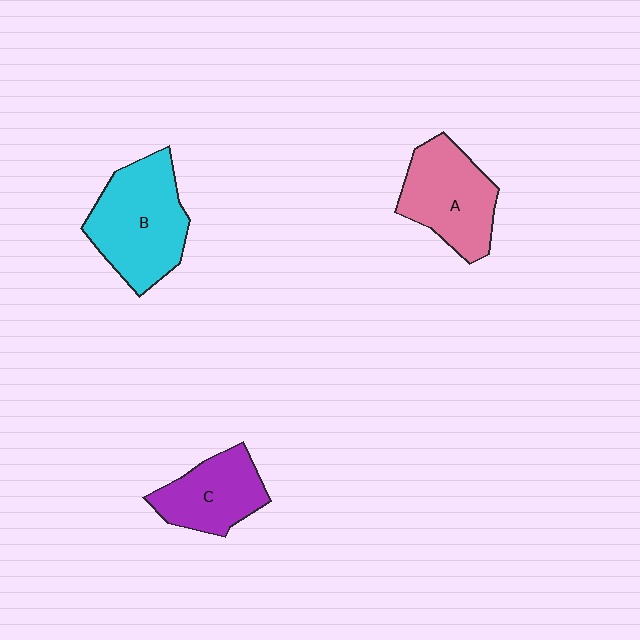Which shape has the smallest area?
Shape C (purple).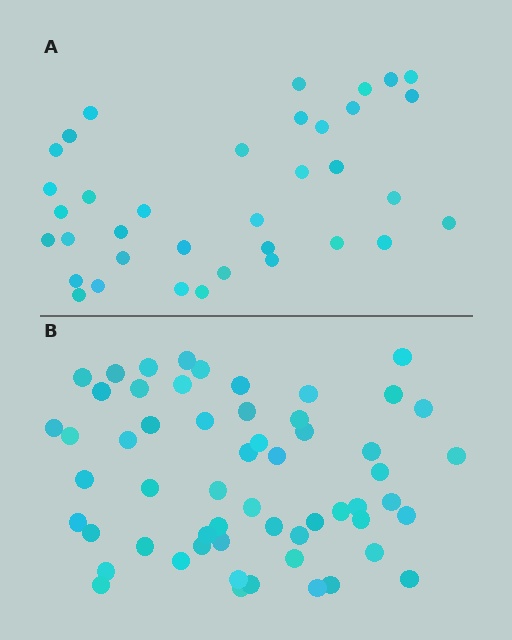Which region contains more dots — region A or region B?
Region B (the bottom region) has more dots.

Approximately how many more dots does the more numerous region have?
Region B has approximately 20 more dots than region A.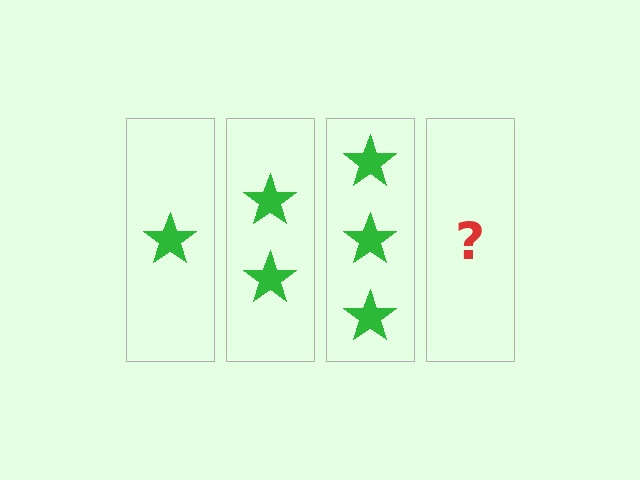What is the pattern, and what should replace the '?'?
The pattern is that each step adds one more star. The '?' should be 4 stars.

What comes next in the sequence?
The next element should be 4 stars.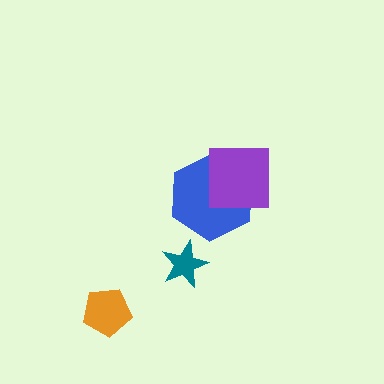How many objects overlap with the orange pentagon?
0 objects overlap with the orange pentagon.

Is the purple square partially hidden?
No, no other shape covers it.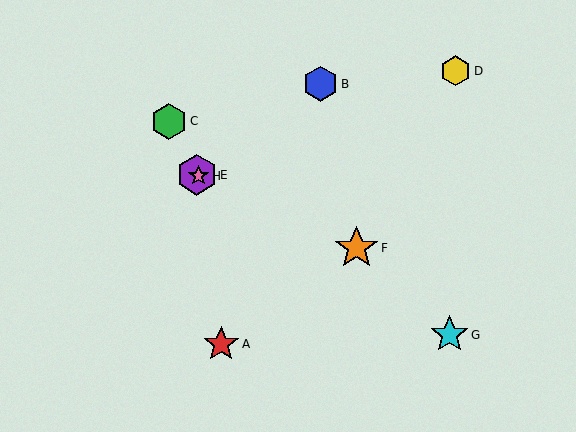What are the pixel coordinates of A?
Object A is at (221, 344).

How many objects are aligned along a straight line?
3 objects (E, F, H) are aligned along a straight line.